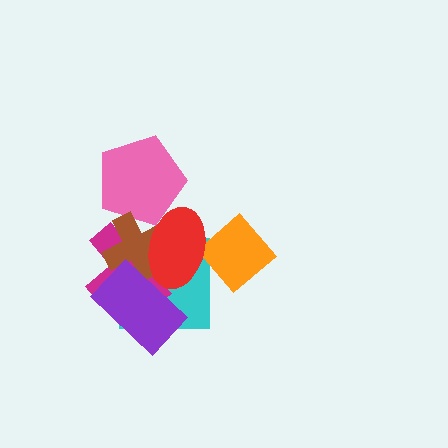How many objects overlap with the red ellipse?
6 objects overlap with the red ellipse.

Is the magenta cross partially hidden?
Yes, it is partially covered by another shape.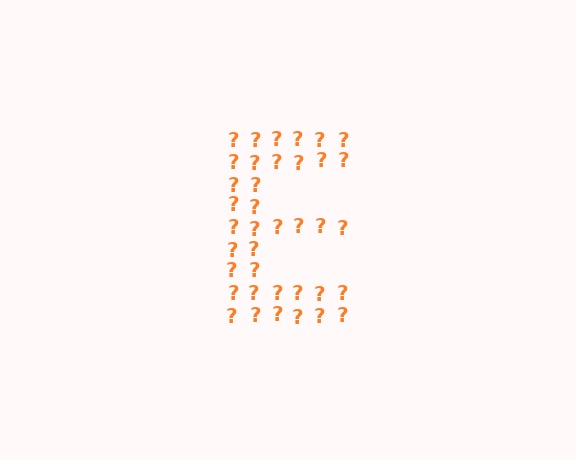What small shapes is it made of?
It is made of small question marks.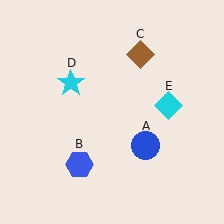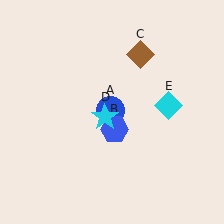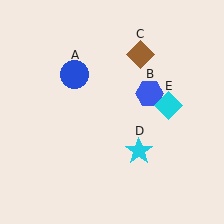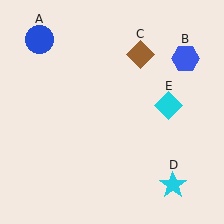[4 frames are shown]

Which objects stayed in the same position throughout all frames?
Brown diamond (object C) and cyan diamond (object E) remained stationary.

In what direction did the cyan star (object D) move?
The cyan star (object D) moved down and to the right.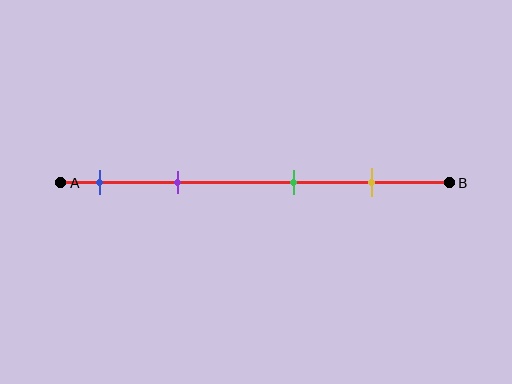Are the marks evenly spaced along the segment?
No, the marks are not evenly spaced.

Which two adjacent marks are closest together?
The blue and purple marks are the closest adjacent pair.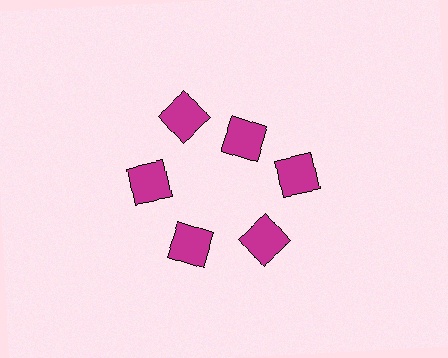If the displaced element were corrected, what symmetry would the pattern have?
It would have 6-fold rotational symmetry — the pattern would map onto itself every 60 degrees.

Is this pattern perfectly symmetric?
No. The 6 magenta squares are arranged in a ring, but one element near the 1 o'clock position is pulled inward toward the center, breaking the 6-fold rotational symmetry.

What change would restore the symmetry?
The symmetry would be restored by moving it outward, back onto the ring so that all 6 squares sit at equal angles and equal distance from the center.